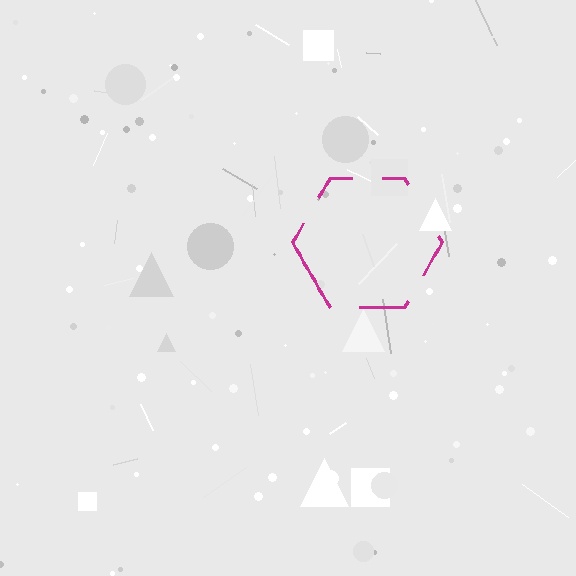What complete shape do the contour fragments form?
The contour fragments form a hexagon.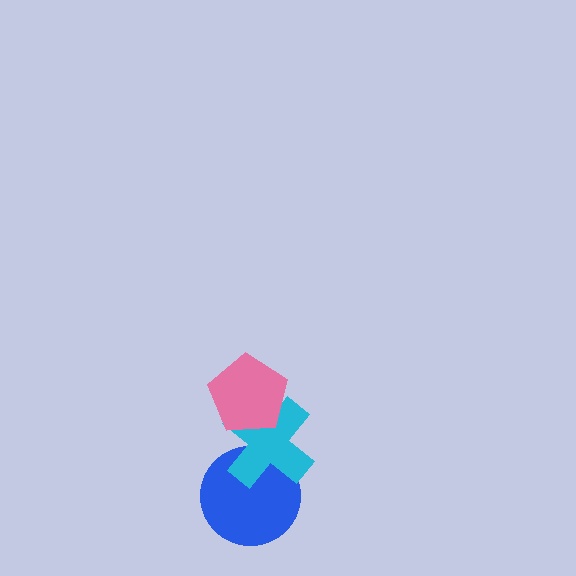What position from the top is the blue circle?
The blue circle is 3rd from the top.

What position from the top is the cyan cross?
The cyan cross is 2nd from the top.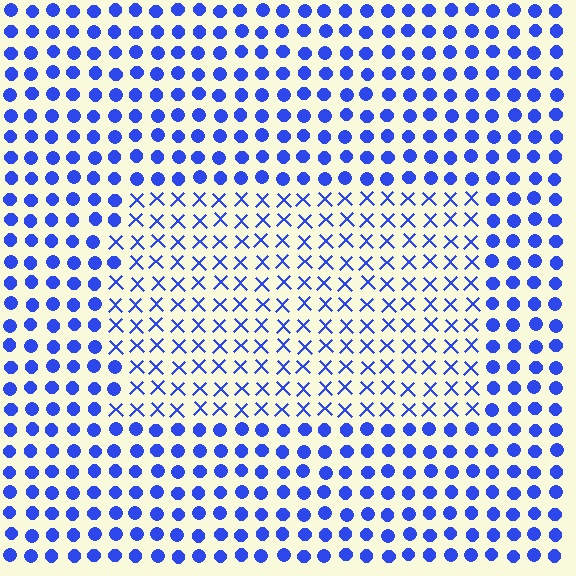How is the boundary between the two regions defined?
The boundary is defined by a change in element shape: X marks inside vs. circles outside. All elements share the same color and spacing.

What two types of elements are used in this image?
The image uses X marks inside the rectangle region and circles outside it.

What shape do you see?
I see a rectangle.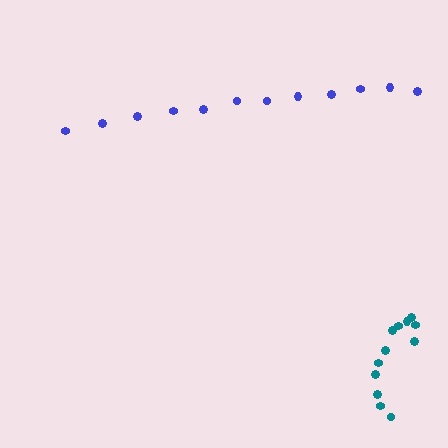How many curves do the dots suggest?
There are 2 distinct paths.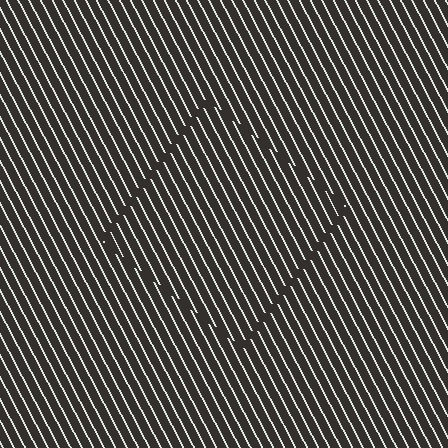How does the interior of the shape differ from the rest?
The interior of the shape contains the same grating, shifted by half a period — the contour is defined by the phase discontinuity where line-ends from the inner and outer gratings abut.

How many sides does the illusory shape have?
4 sides — the line-ends trace a square.